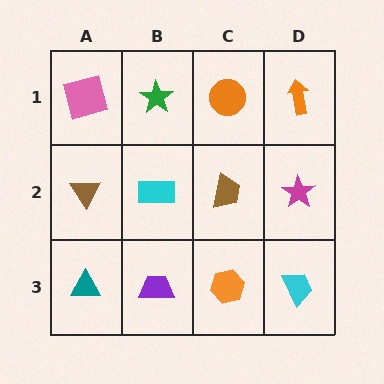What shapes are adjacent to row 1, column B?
A cyan rectangle (row 2, column B), a pink square (row 1, column A), an orange circle (row 1, column C).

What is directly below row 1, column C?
A brown trapezoid.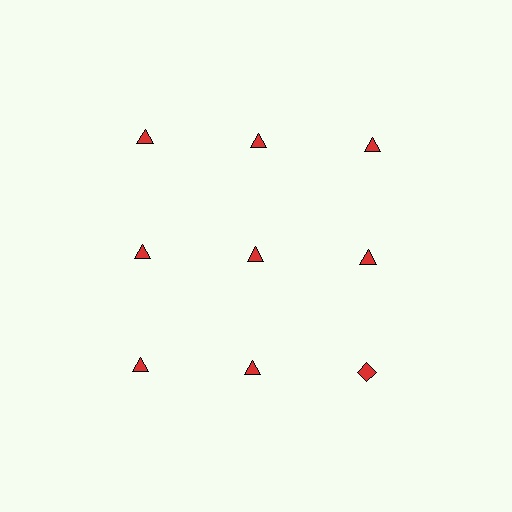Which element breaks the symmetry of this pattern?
The red diamond in the third row, center column breaks the symmetry. All other shapes are red triangles.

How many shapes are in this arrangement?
There are 9 shapes arranged in a grid pattern.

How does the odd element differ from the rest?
It has a different shape: diamond instead of triangle.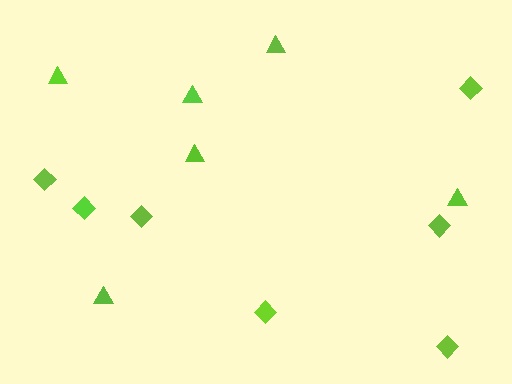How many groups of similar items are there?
There are 2 groups: one group of triangles (6) and one group of diamonds (7).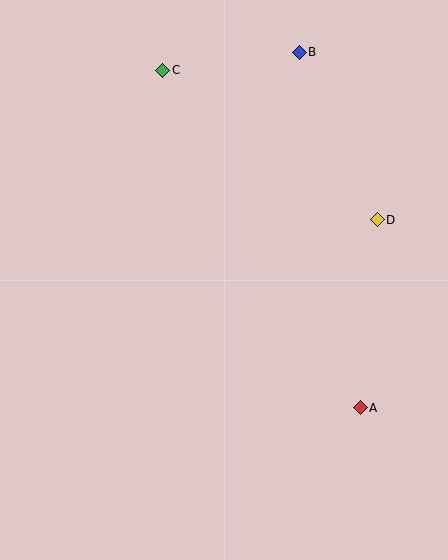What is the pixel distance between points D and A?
The distance between D and A is 189 pixels.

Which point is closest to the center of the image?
Point D at (377, 220) is closest to the center.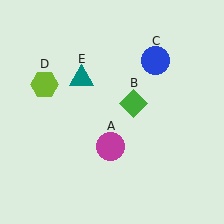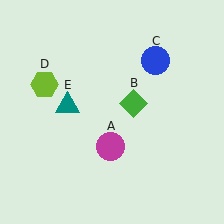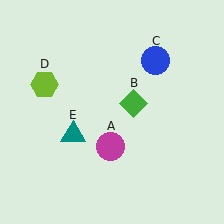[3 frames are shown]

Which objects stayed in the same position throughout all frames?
Magenta circle (object A) and green diamond (object B) and blue circle (object C) and lime hexagon (object D) remained stationary.